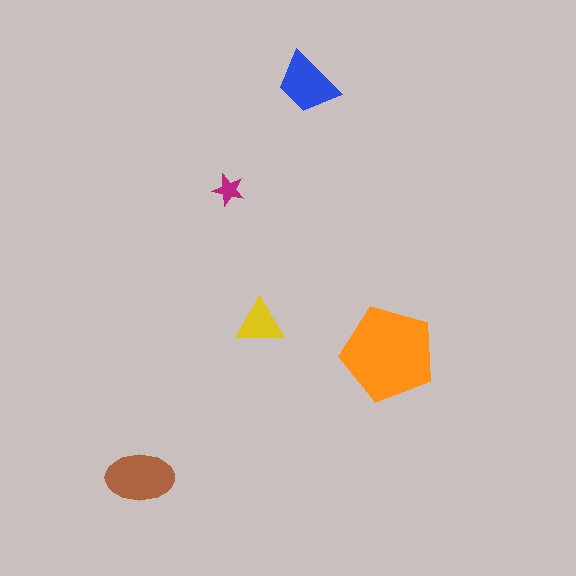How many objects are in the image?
There are 5 objects in the image.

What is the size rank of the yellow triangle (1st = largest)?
4th.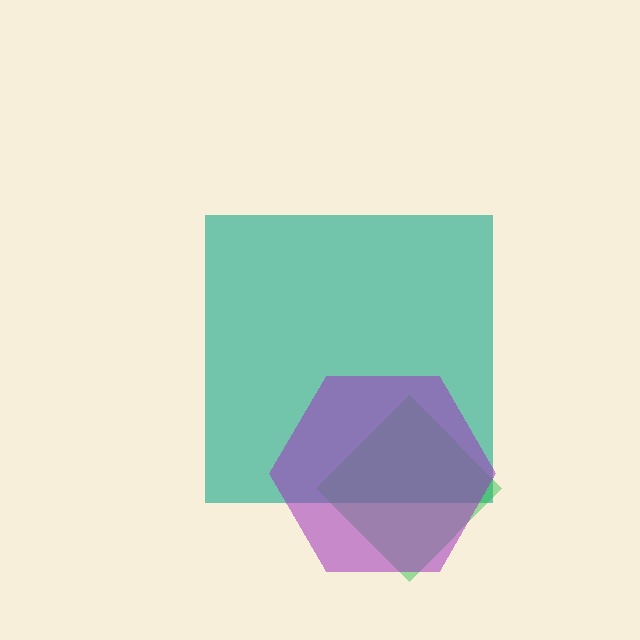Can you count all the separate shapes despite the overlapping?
Yes, there are 3 separate shapes.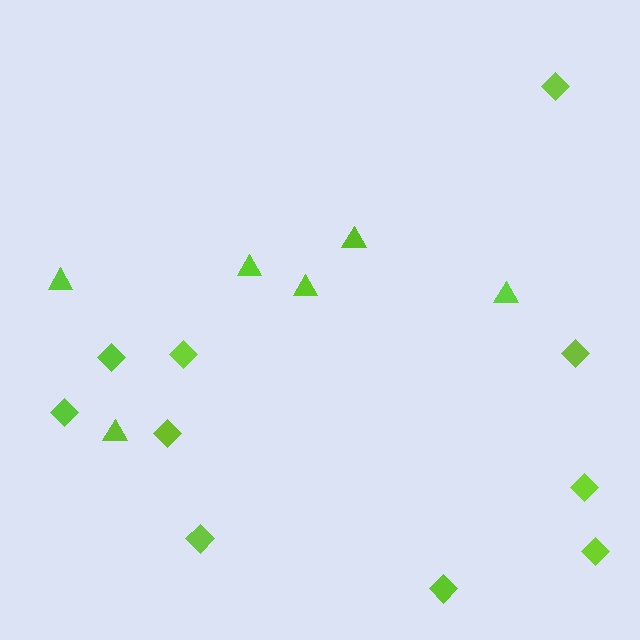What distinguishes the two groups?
There are 2 groups: one group of triangles (6) and one group of diamonds (10).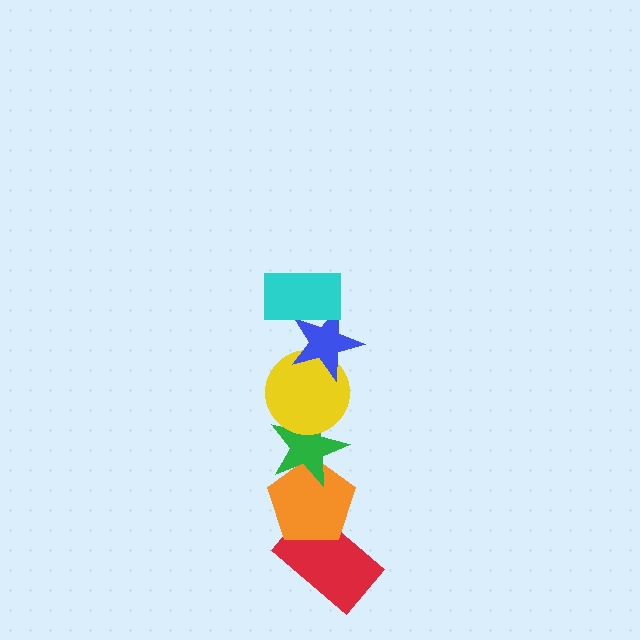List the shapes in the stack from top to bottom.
From top to bottom: the cyan rectangle, the blue star, the yellow circle, the green star, the orange pentagon, the red rectangle.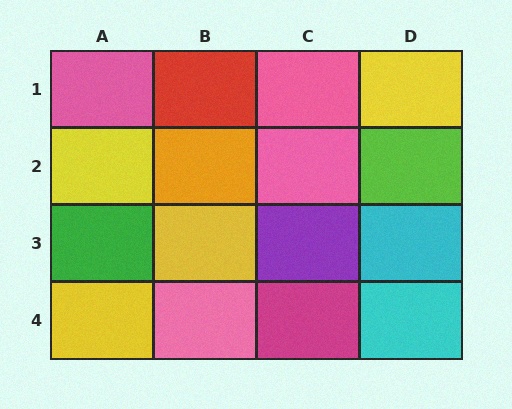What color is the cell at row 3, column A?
Green.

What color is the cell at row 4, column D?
Cyan.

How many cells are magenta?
1 cell is magenta.